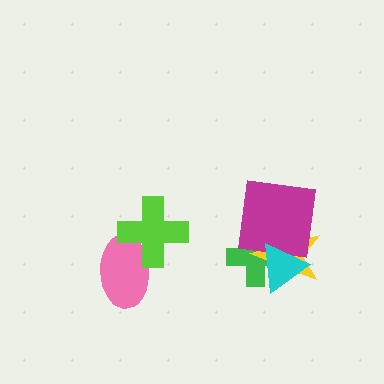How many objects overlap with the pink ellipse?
1 object overlaps with the pink ellipse.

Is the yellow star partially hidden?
Yes, it is partially covered by another shape.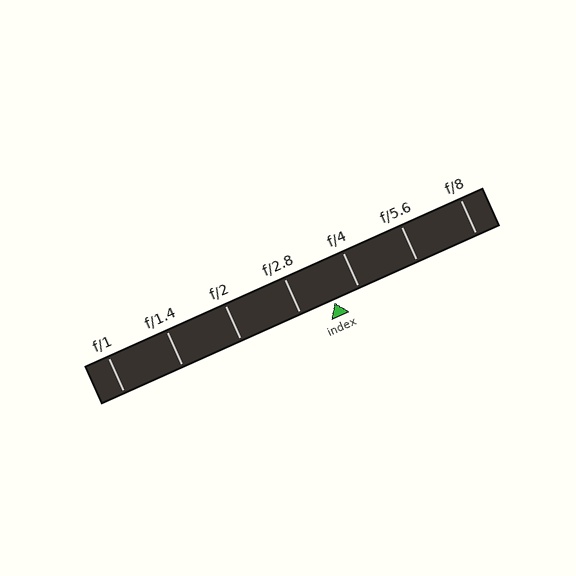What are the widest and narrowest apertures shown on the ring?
The widest aperture shown is f/1 and the narrowest is f/8.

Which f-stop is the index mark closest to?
The index mark is closest to f/4.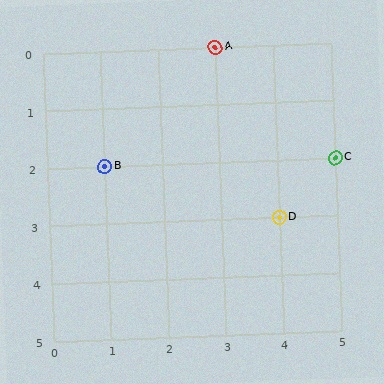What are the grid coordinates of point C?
Point C is at grid coordinates (5, 2).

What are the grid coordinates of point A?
Point A is at grid coordinates (3, 0).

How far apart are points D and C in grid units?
Points D and C are 1 column and 1 row apart (about 1.4 grid units diagonally).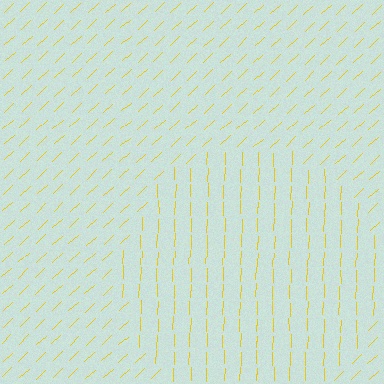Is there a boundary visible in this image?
Yes, there is a texture boundary formed by a change in line orientation.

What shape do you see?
I see a circle.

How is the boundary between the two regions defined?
The boundary is defined purely by a change in line orientation (approximately 45 degrees difference). All lines are the same color and thickness.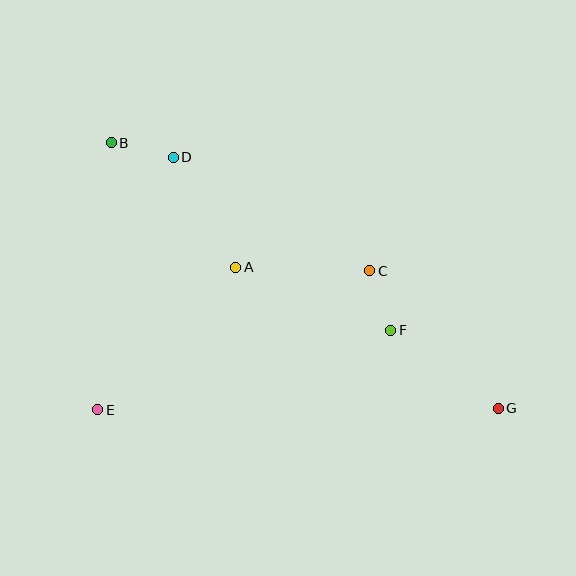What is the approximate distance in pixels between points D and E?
The distance between D and E is approximately 263 pixels.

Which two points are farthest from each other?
Points B and G are farthest from each other.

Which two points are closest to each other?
Points C and F are closest to each other.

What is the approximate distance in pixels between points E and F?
The distance between E and F is approximately 303 pixels.